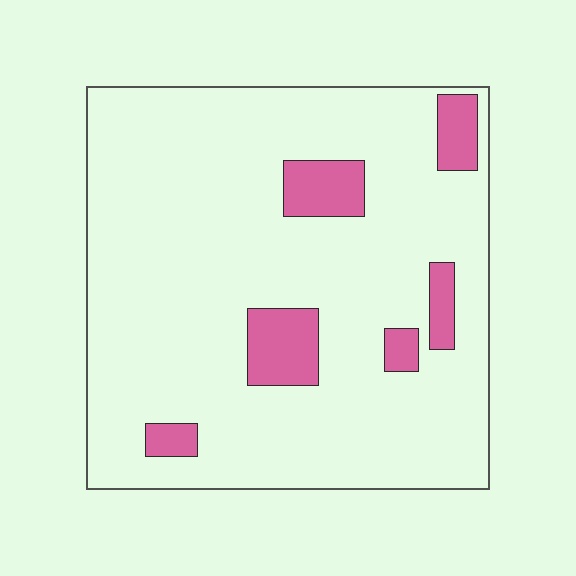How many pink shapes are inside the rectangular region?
6.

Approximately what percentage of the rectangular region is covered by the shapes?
Approximately 10%.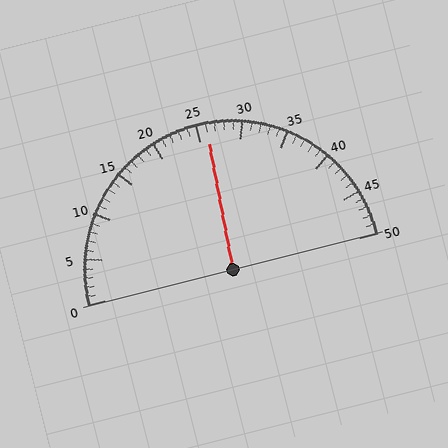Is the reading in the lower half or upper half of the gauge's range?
The reading is in the upper half of the range (0 to 50).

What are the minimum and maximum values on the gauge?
The gauge ranges from 0 to 50.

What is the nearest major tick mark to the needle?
The nearest major tick mark is 25.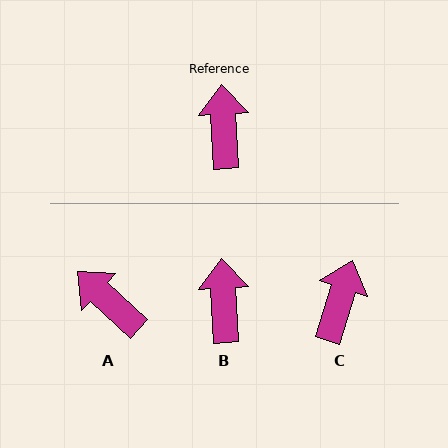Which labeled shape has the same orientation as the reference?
B.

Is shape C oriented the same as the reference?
No, it is off by about 21 degrees.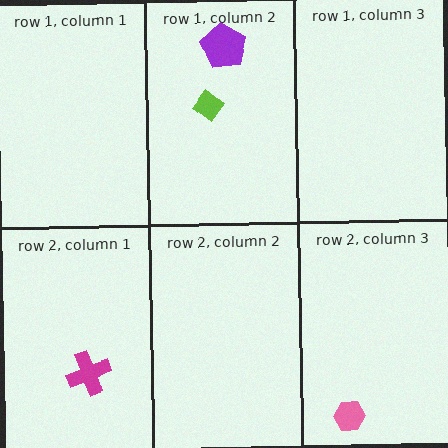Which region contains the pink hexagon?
The row 2, column 3 region.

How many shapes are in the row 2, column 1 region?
1.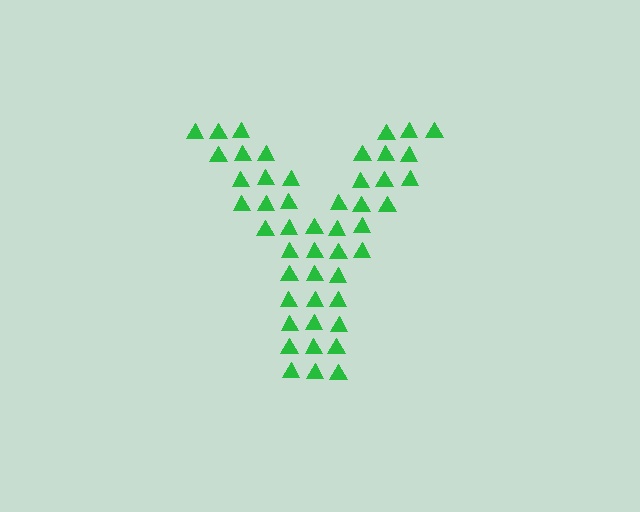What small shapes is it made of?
It is made of small triangles.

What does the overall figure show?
The overall figure shows the letter Y.